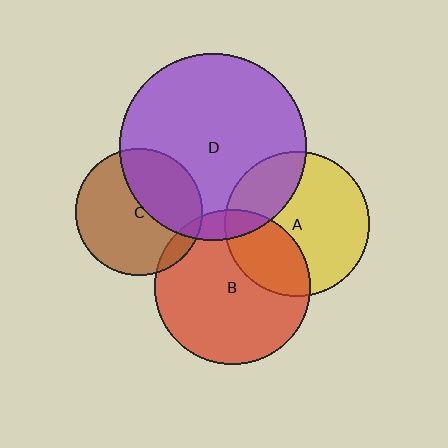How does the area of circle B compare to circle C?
Approximately 1.5 times.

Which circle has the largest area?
Circle D (purple).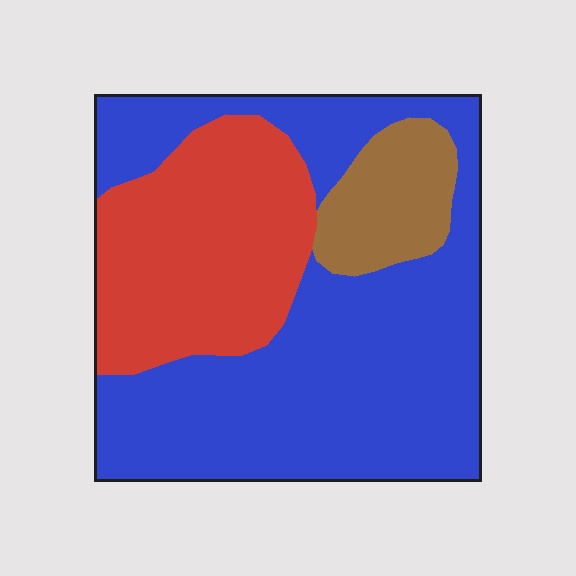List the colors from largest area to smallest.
From largest to smallest: blue, red, brown.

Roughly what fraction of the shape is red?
Red takes up about one third (1/3) of the shape.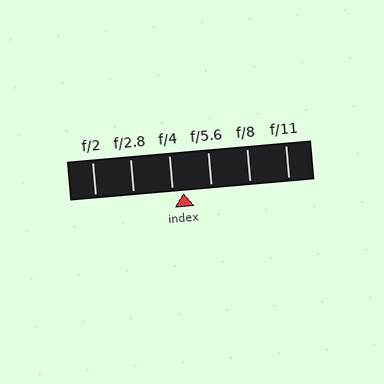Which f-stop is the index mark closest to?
The index mark is closest to f/4.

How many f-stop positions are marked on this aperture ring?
There are 6 f-stop positions marked.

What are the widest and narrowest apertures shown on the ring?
The widest aperture shown is f/2 and the narrowest is f/11.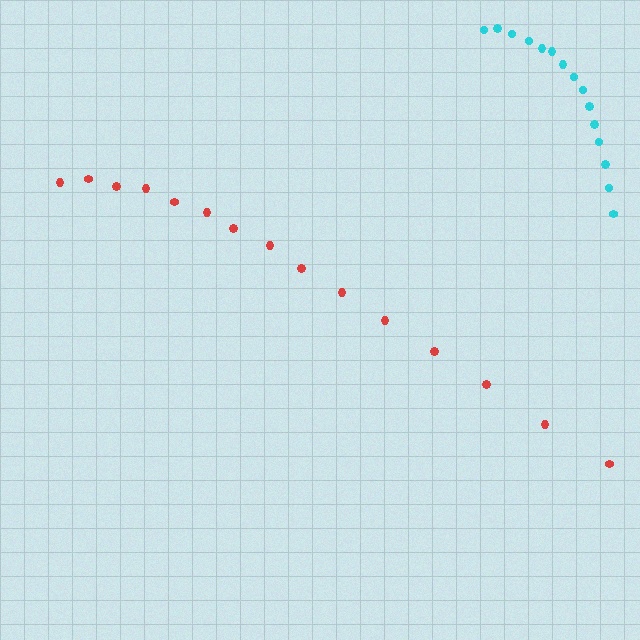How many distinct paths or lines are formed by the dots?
There are 2 distinct paths.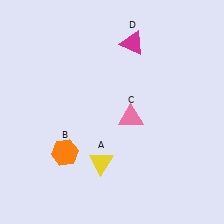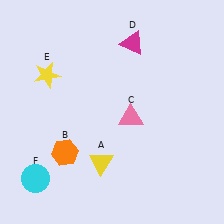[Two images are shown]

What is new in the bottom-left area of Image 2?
A cyan circle (F) was added in the bottom-left area of Image 2.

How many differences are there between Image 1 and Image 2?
There are 2 differences between the two images.